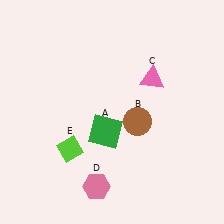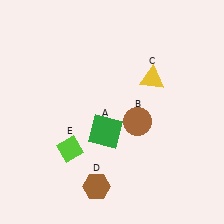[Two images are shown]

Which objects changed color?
C changed from pink to yellow. D changed from pink to brown.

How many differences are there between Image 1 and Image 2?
There are 2 differences between the two images.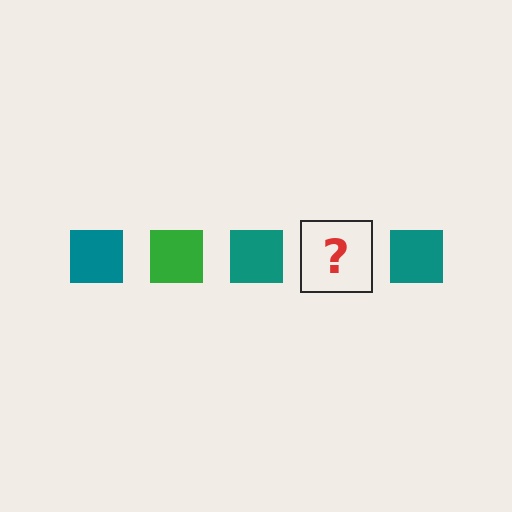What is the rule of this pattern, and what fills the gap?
The rule is that the pattern cycles through teal, green squares. The gap should be filled with a green square.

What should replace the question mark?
The question mark should be replaced with a green square.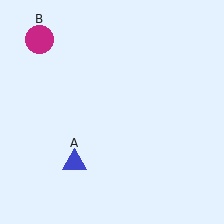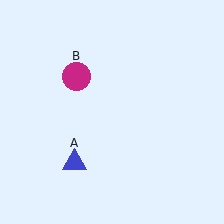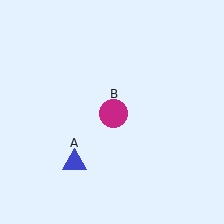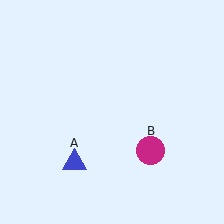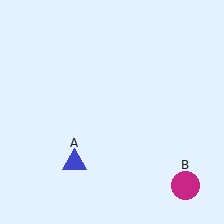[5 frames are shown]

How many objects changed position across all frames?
1 object changed position: magenta circle (object B).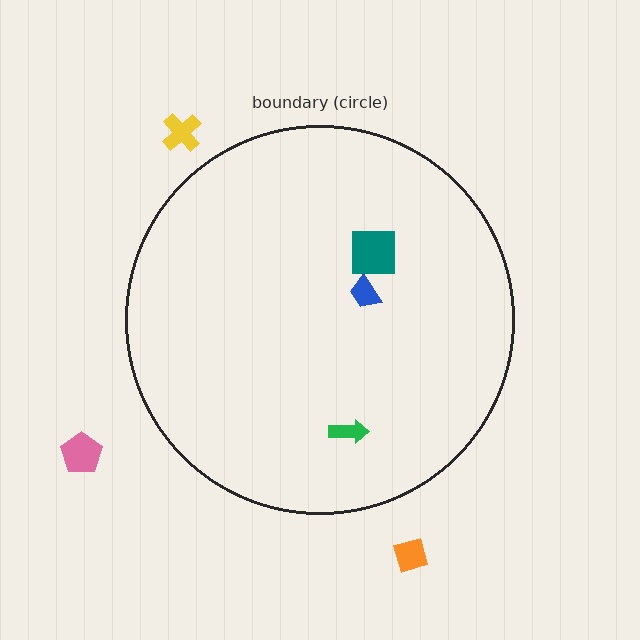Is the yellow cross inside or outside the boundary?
Outside.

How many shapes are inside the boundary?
3 inside, 3 outside.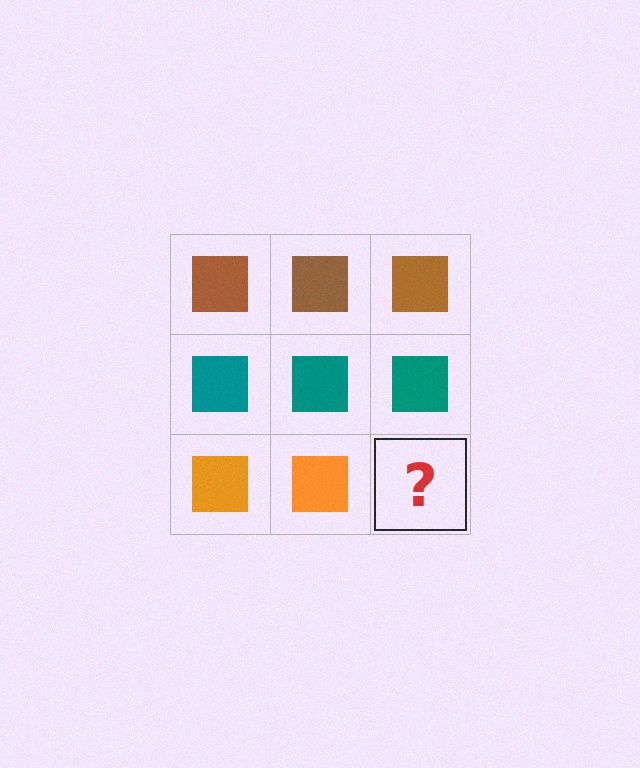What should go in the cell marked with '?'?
The missing cell should contain an orange square.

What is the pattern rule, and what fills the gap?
The rule is that each row has a consistent color. The gap should be filled with an orange square.